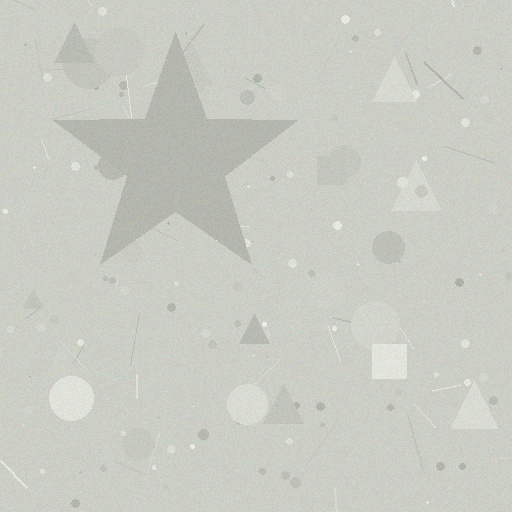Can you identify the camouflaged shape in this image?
The camouflaged shape is a star.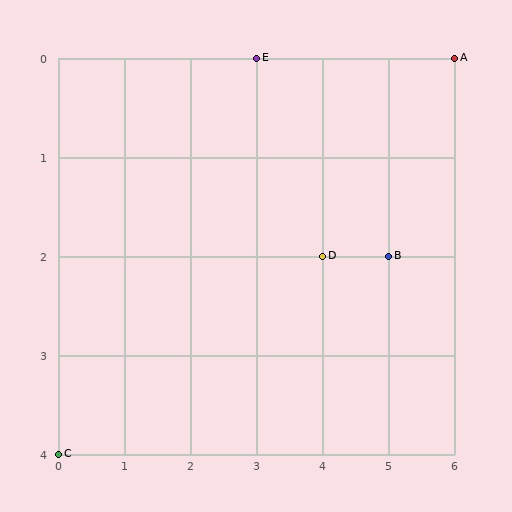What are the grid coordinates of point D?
Point D is at grid coordinates (4, 2).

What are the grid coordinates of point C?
Point C is at grid coordinates (0, 4).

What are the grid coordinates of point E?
Point E is at grid coordinates (3, 0).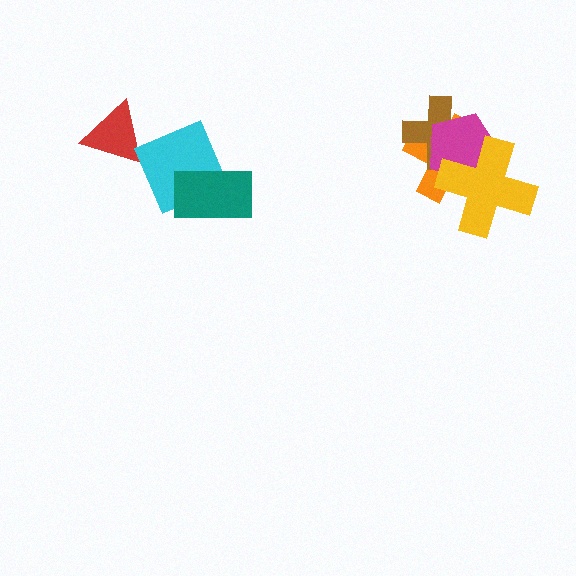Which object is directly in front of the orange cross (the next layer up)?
The brown cross is directly in front of the orange cross.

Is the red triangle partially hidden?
No, no other shape covers it.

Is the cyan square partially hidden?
Yes, it is partially covered by another shape.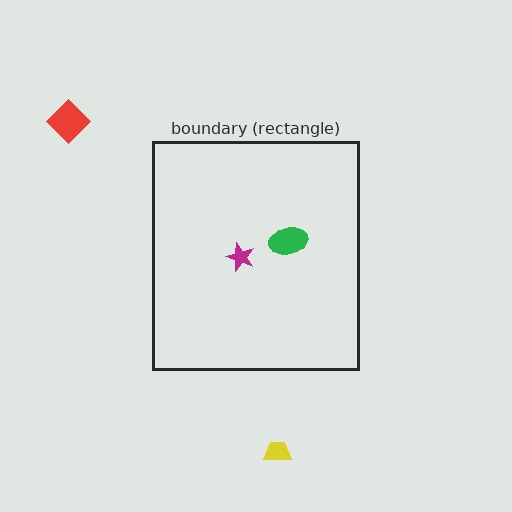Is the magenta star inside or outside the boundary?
Inside.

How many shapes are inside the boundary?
2 inside, 2 outside.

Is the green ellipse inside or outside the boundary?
Inside.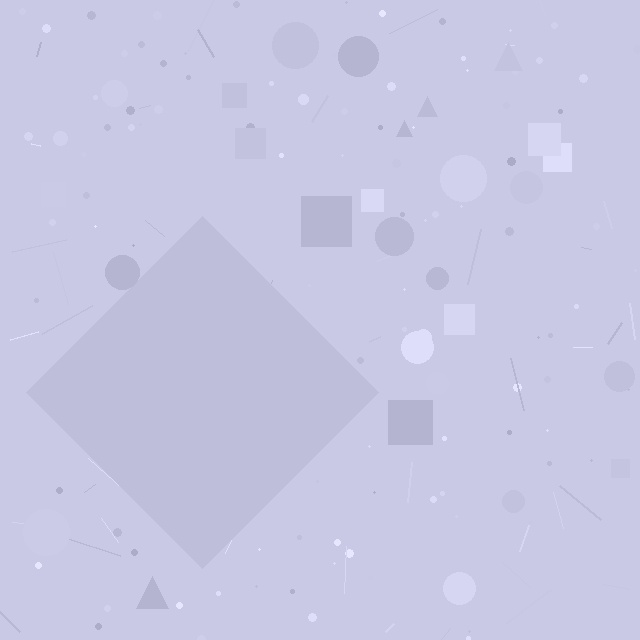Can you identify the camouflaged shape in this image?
The camouflaged shape is a diamond.